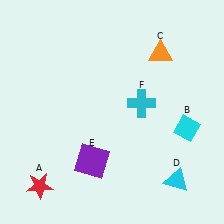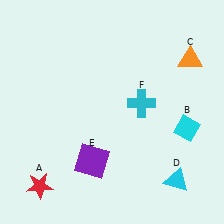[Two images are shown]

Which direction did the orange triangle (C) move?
The orange triangle (C) moved right.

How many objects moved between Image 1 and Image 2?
1 object moved between the two images.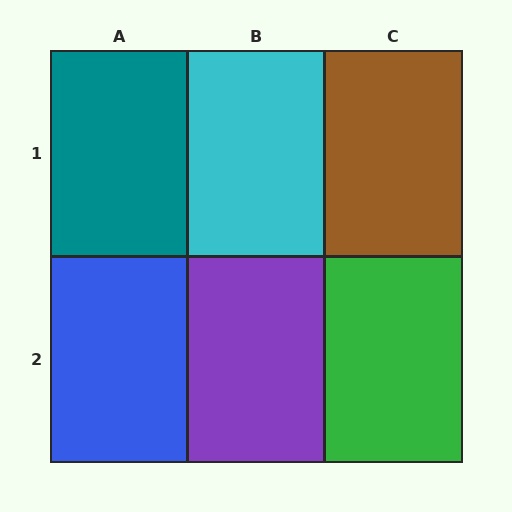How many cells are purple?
1 cell is purple.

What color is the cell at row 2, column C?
Green.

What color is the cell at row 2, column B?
Purple.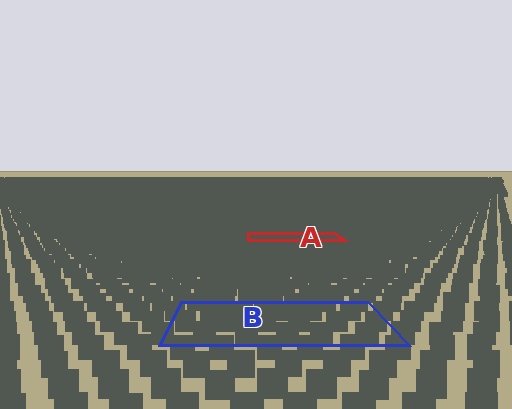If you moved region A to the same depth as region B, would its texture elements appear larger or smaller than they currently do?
They would appear larger. At a closer depth, the same texture elements are projected at a bigger on-screen size.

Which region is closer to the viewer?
Region B is closer. The texture elements there are larger and more spread out.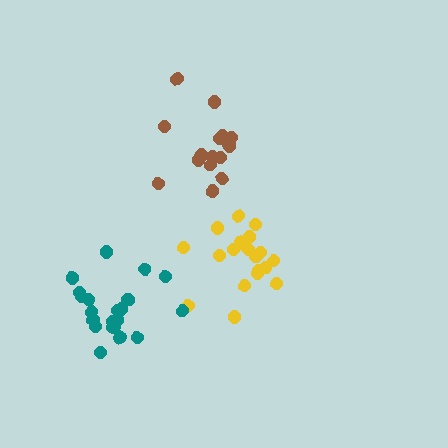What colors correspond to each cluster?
The clusters are colored: brown, yellow, teal.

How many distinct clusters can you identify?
There are 3 distinct clusters.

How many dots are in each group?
Group 1: 17 dots, Group 2: 20 dots, Group 3: 21 dots (58 total).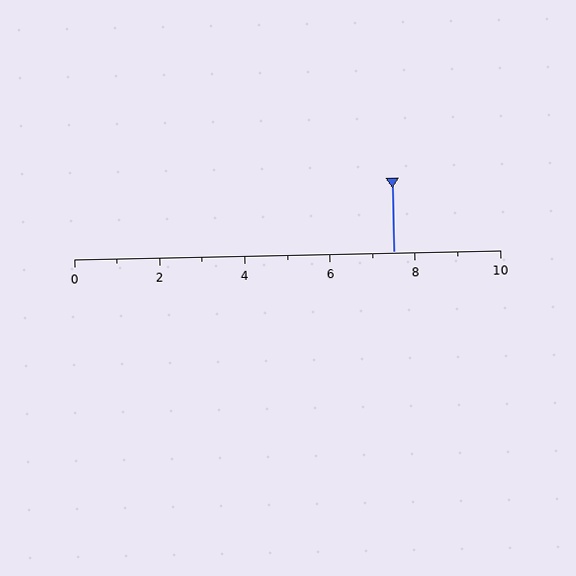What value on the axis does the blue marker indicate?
The marker indicates approximately 7.5.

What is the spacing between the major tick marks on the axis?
The major ticks are spaced 2 apart.